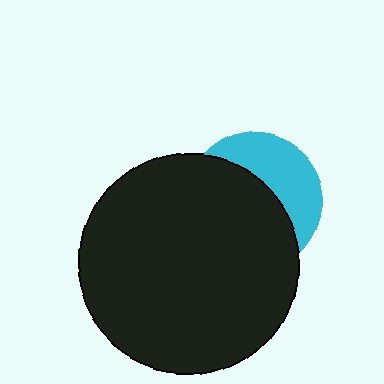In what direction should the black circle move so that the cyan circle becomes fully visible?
The black circle should move toward the lower-left. That is the shortest direction to clear the overlap and leave the cyan circle fully visible.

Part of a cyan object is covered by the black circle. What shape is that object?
It is a circle.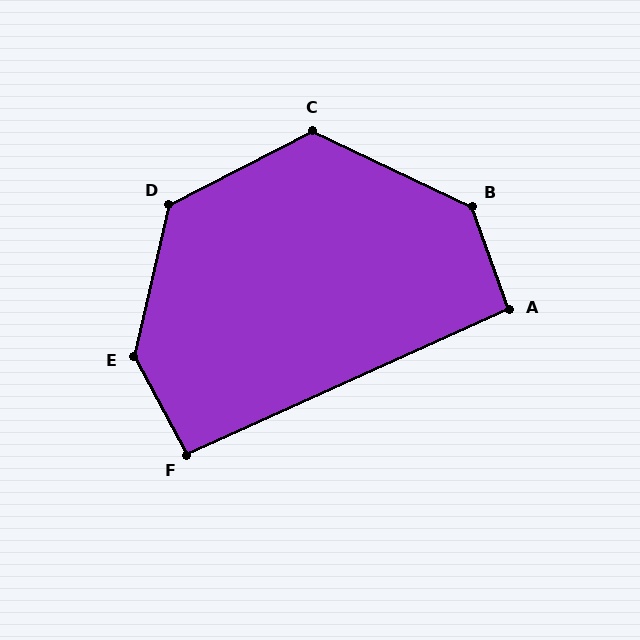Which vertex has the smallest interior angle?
F, at approximately 94 degrees.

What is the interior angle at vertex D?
Approximately 131 degrees (obtuse).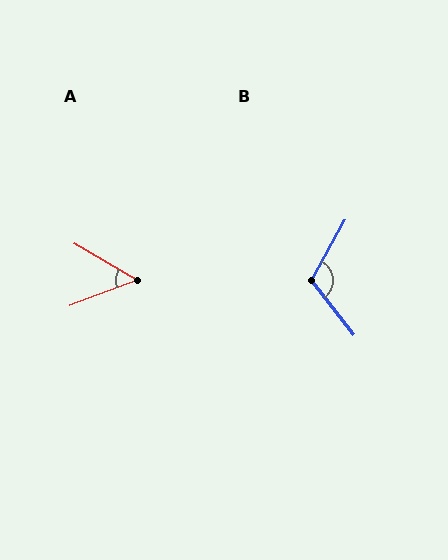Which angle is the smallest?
A, at approximately 51 degrees.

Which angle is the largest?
B, at approximately 113 degrees.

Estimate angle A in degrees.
Approximately 51 degrees.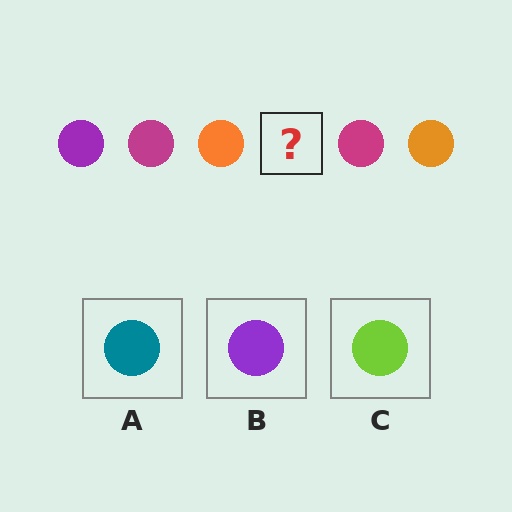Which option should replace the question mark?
Option B.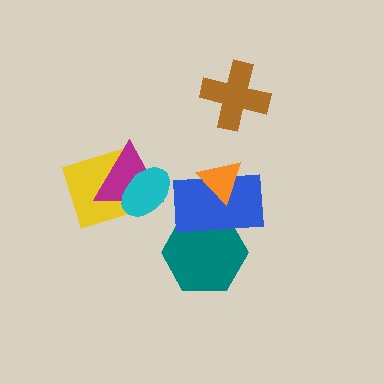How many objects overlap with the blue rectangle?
2 objects overlap with the blue rectangle.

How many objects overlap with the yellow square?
2 objects overlap with the yellow square.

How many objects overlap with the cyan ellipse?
2 objects overlap with the cyan ellipse.